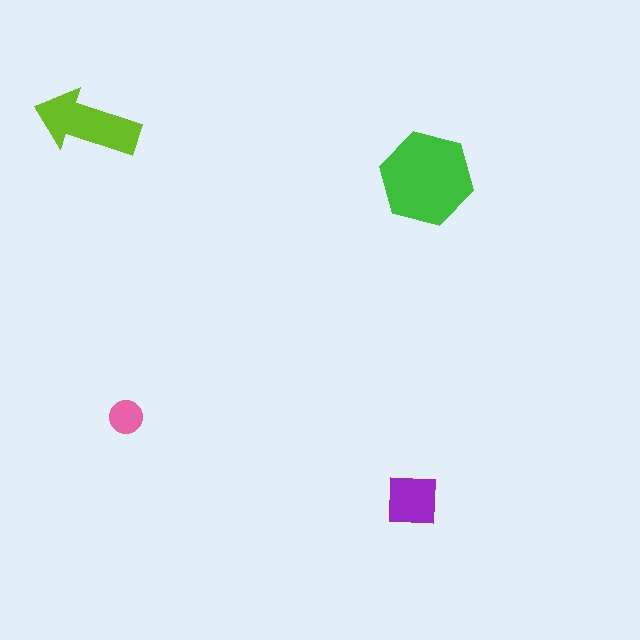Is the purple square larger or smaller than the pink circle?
Larger.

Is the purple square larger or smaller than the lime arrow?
Smaller.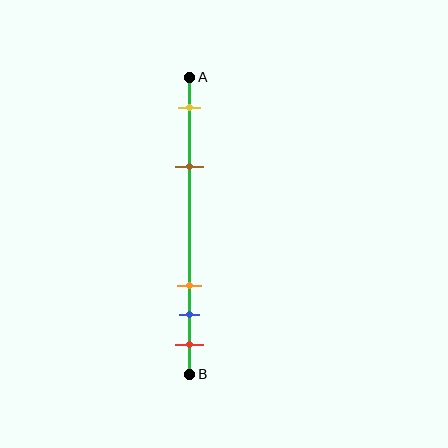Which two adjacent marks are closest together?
The blue and red marks are the closest adjacent pair.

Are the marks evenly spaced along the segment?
No, the marks are not evenly spaced.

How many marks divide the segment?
There are 5 marks dividing the segment.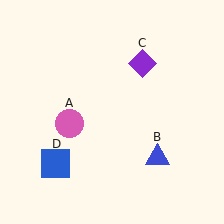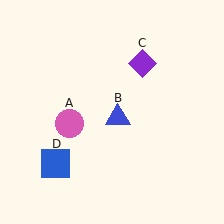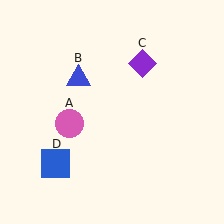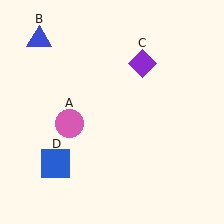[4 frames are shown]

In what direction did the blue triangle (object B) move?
The blue triangle (object B) moved up and to the left.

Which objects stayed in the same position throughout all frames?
Pink circle (object A) and purple diamond (object C) and blue square (object D) remained stationary.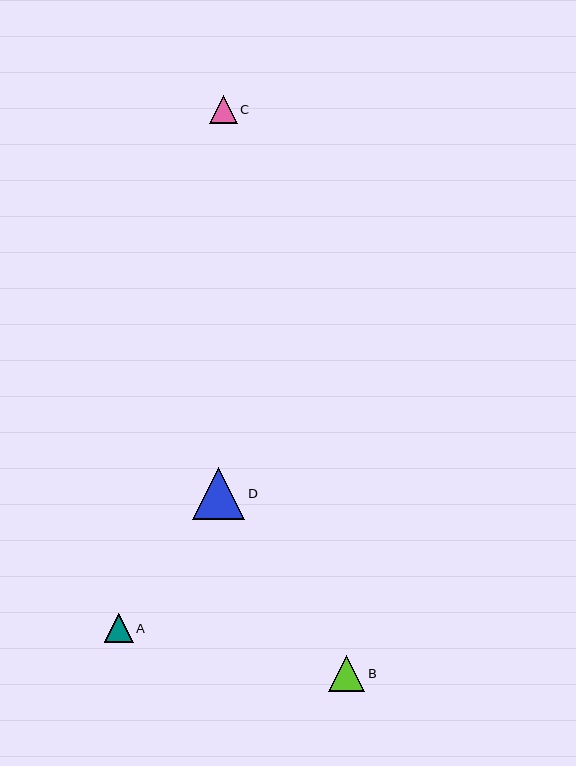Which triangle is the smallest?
Triangle A is the smallest with a size of approximately 28 pixels.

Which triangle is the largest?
Triangle D is the largest with a size of approximately 52 pixels.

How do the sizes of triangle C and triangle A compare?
Triangle C and triangle A are approximately the same size.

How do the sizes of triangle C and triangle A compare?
Triangle C and triangle A are approximately the same size.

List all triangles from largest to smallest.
From largest to smallest: D, B, C, A.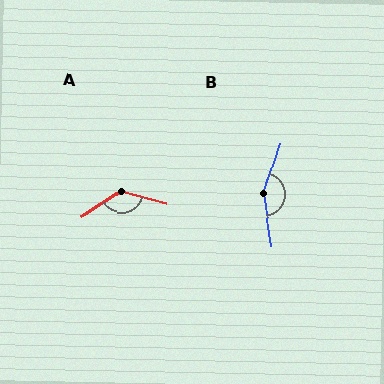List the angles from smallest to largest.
A (130°), B (153°).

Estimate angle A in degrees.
Approximately 130 degrees.